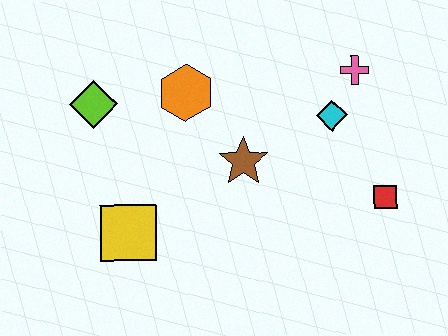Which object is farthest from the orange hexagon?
The red square is farthest from the orange hexagon.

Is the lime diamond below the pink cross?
Yes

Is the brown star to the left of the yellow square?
No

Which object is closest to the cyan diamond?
The pink cross is closest to the cyan diamond.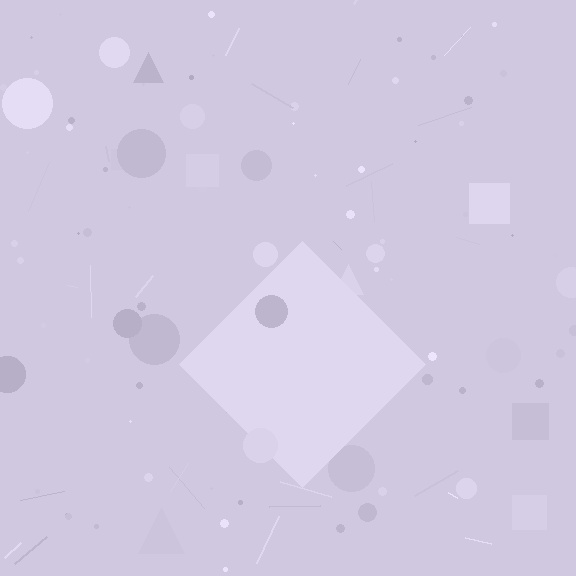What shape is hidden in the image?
A diamond is hidden in the image.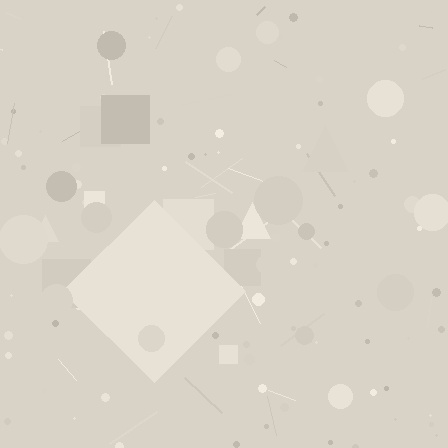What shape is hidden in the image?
A diamond is hidden in the image.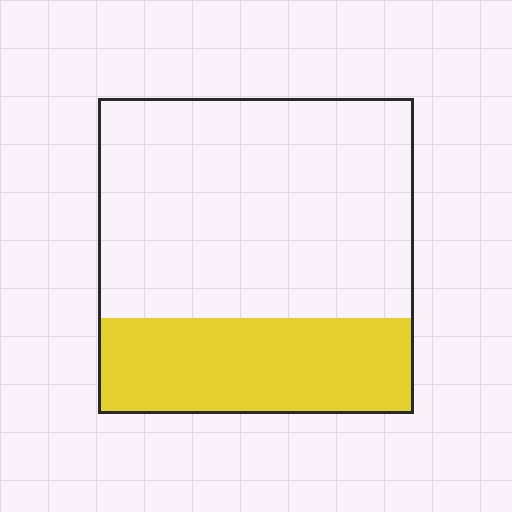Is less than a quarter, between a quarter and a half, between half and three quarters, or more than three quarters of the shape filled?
Between a quarter and a half.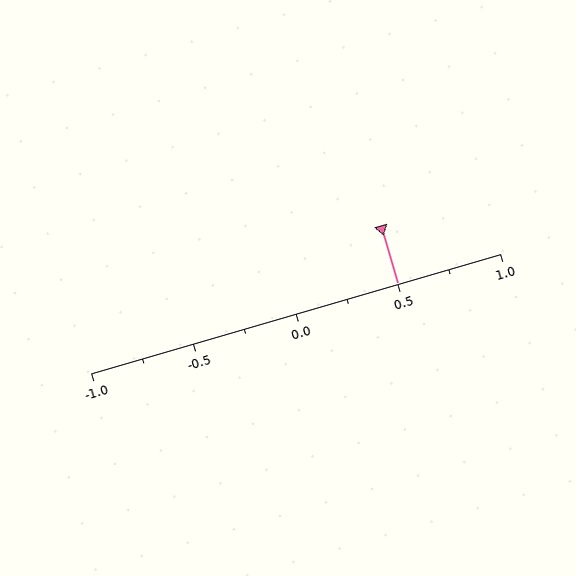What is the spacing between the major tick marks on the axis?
The major ticks are spaced 0.5 apart.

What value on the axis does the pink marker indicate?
The marker indicates approximately 0.5.